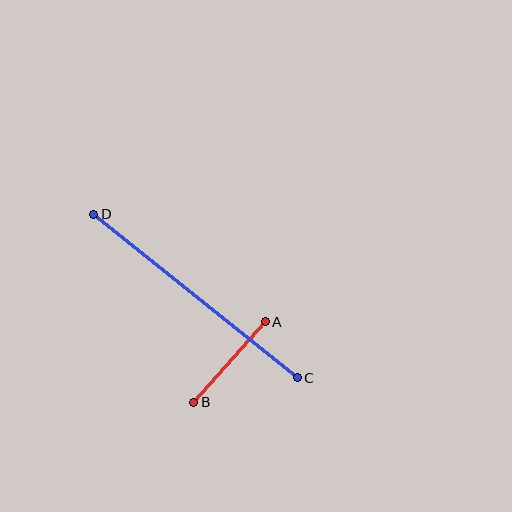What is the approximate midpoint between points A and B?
The midpoint is at approximately (230, 362) pixels.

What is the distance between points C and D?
The distance is approximately 261 pixels.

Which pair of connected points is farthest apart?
Points C and D are farthest apart.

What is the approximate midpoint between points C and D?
The midpoint is at approximately (196, 296) pixels.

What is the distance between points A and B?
The distance is approximately 107 pixels.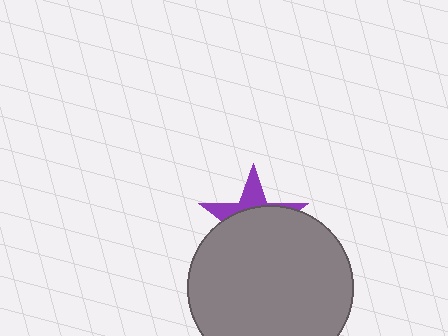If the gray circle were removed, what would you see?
You would see the complete purple star.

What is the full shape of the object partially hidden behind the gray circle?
The partially hidden object is a purple star.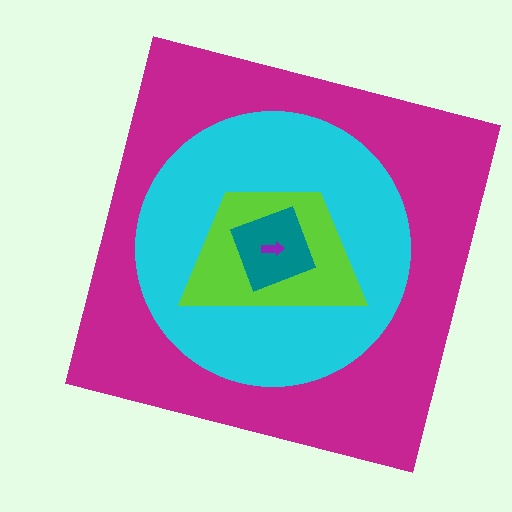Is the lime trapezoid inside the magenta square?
Yes.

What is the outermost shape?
The magenta square.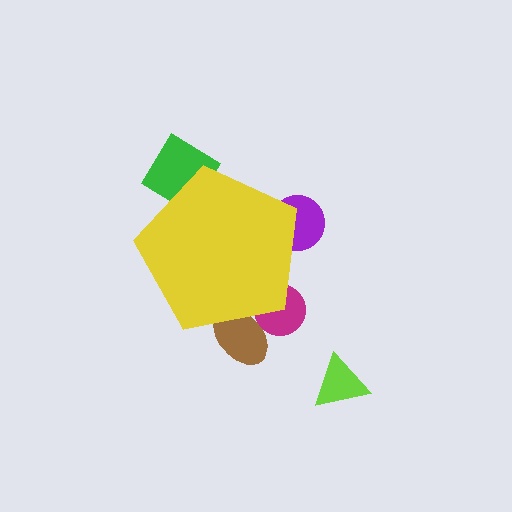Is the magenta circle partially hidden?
Yes, the magenta circle is partially hidden behind the yellow pentagon.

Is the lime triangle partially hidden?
No, the lime triangle is fully visible.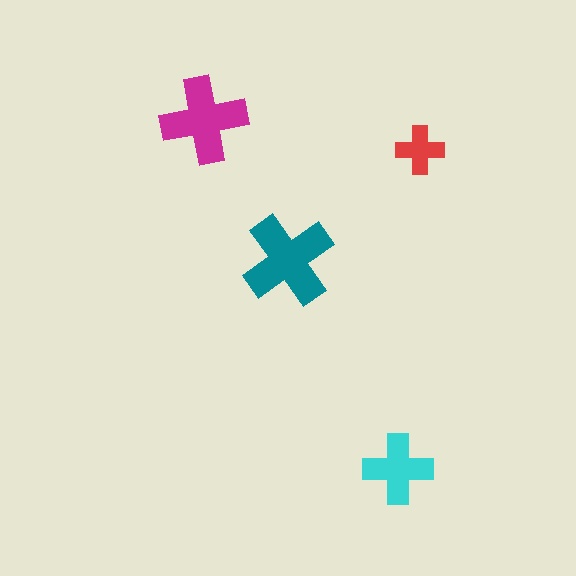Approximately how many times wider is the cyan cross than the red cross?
About 1.5 times wider.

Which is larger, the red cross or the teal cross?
The teal one.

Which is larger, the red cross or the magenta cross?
The magenta one.